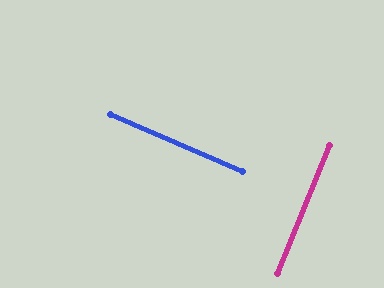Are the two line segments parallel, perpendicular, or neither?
Perpendicular — they meet at approximately 88°.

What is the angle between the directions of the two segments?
Approximately 88 degrees.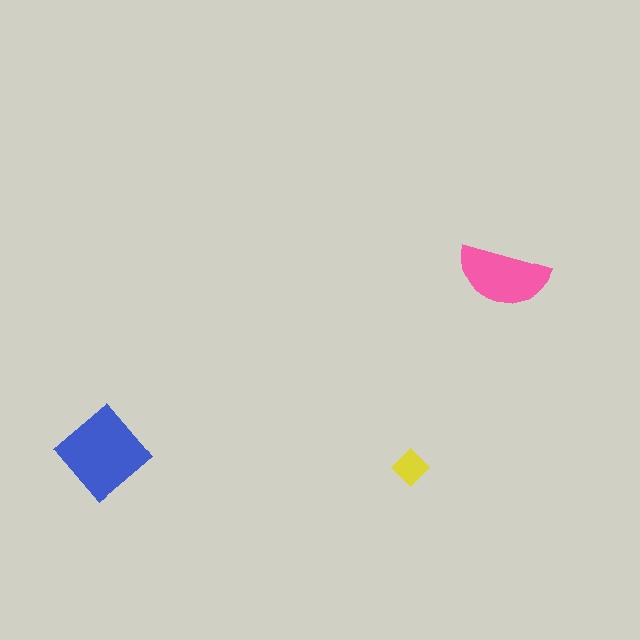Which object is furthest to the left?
The blue diamond is leftmost.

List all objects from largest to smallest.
The blue diamond, the pink semicircle, the yellow diamond.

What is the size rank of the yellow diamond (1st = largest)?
3rd.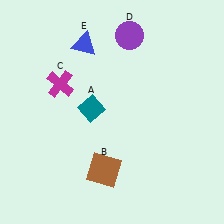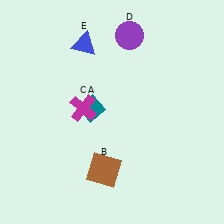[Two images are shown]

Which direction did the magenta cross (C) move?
The magenta cross (C) moved down.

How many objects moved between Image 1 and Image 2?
1 object moved between the two images.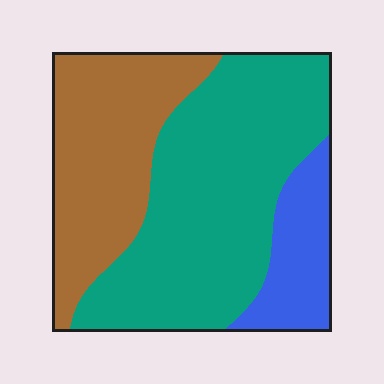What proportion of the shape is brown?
Brown takes up about one third (1/3) of the shape.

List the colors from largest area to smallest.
From largest to smallest: teal, brown, blue.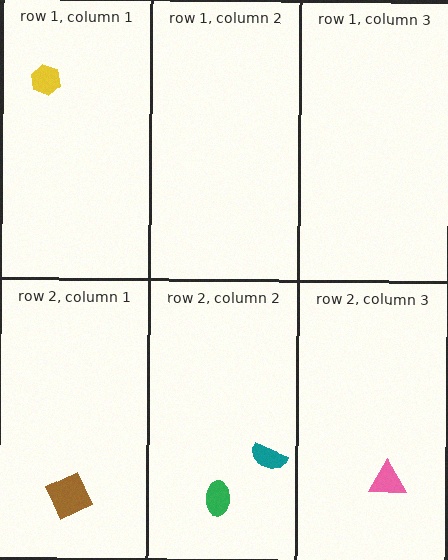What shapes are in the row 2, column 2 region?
The green ellipse, the teal semicircle.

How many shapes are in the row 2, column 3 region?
1.